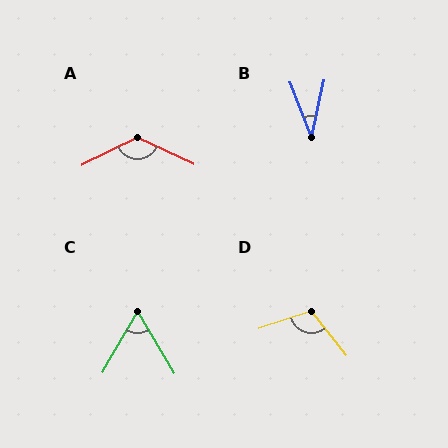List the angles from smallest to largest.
B (33°), C (60°), D (109°), A (128°).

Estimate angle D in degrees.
Approximately 109 degrees.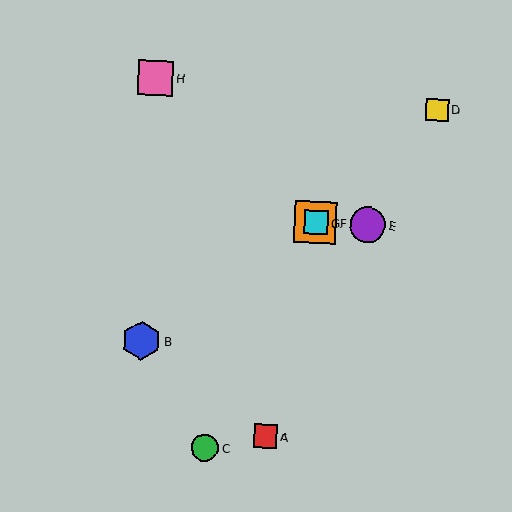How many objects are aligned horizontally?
3 objects (E, F, G) are aligned horizontally.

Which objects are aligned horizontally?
Objects E, F, G are aligned horizontally.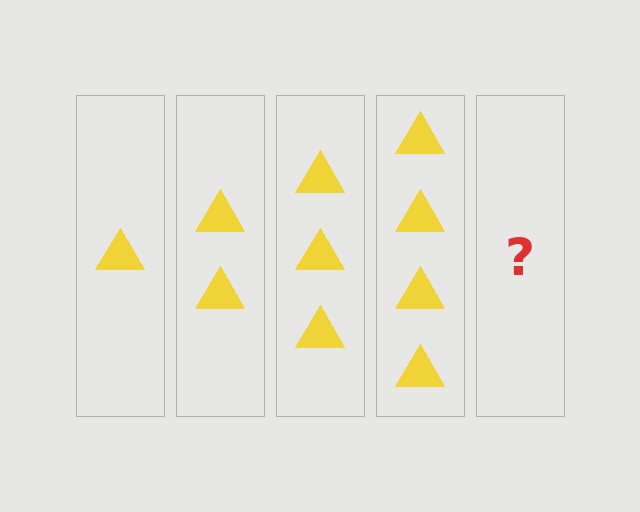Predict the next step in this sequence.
The next step is 5 triangles.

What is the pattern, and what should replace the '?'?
The pattern is that each step adds one more triangle. The '?' should be 5 triangles.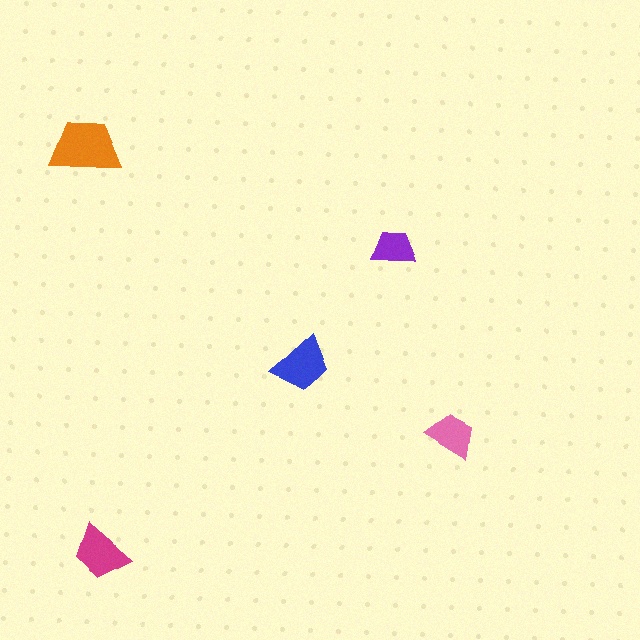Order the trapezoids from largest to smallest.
the orange one, the blue one, the magenta one, the pink one, the purple one.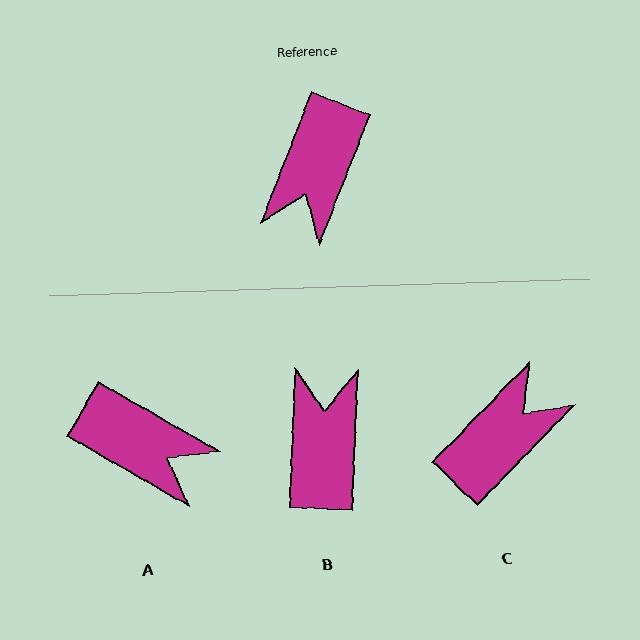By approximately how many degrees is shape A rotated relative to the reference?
Approximately 81 degrees counter-clockwise.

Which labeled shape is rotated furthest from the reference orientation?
B, about 161 degrees away.